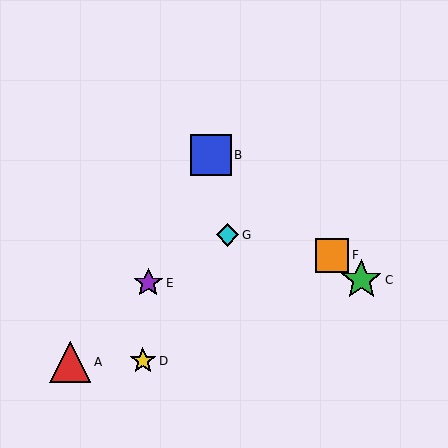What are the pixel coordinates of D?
Object D is at (143, 361).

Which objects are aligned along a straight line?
Objects B, C, F are aligned along a straight line.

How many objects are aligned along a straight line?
3 objects (B, C, F) are aligned along a straight line.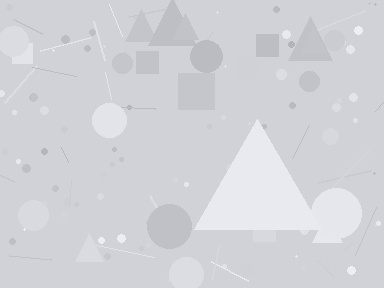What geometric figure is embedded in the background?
A triangle is embedded in the background.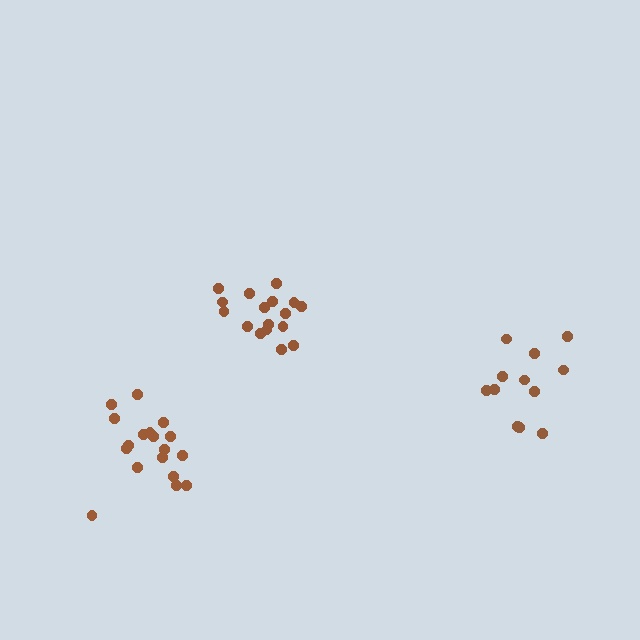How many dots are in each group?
Group 1: 12 dots, Group 2: 17 dots, Group 3: 18 dots (47 total).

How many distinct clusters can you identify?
There are 3 distinct clusters.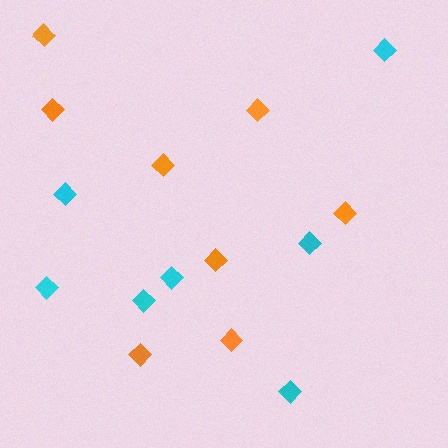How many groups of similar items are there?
There are 2 groups: one group of cyan diamonds (7) and one group of orange diamonds (8).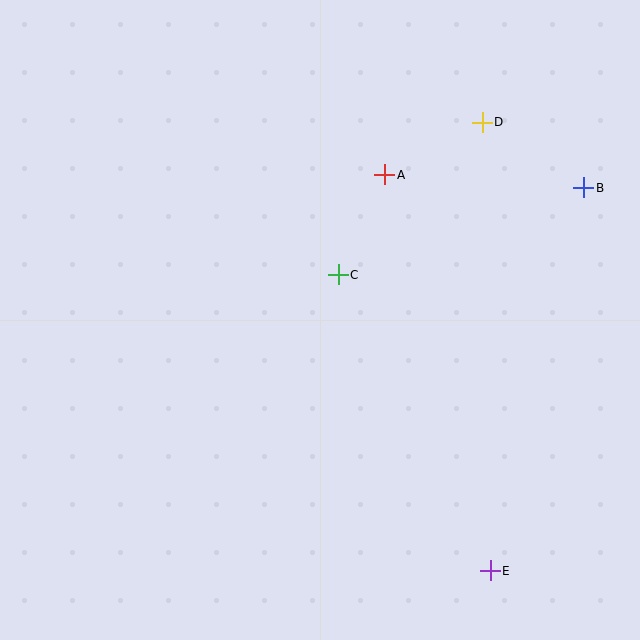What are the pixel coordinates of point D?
Point D is at (482, 122).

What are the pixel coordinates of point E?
Point E is at (490, 571).